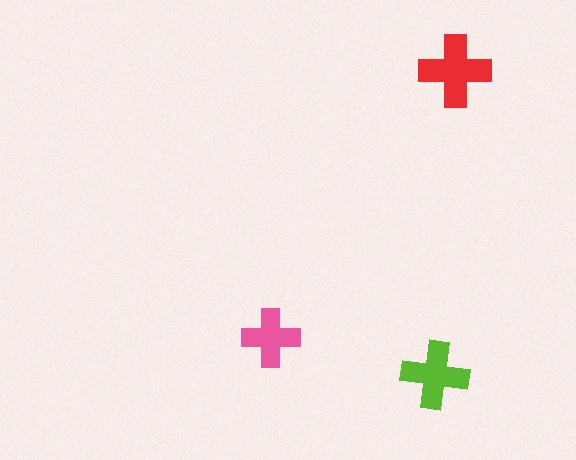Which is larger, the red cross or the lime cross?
The red one.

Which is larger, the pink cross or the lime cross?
The lime one.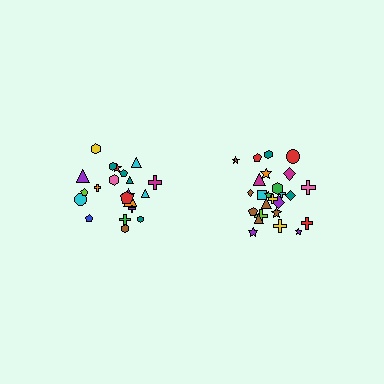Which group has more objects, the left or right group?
The right group.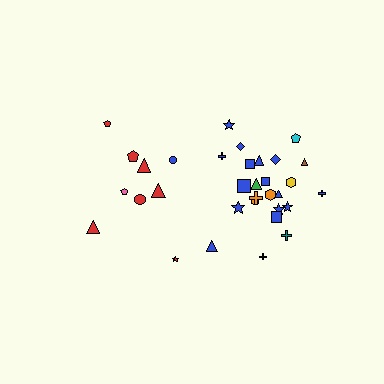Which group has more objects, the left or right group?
The right group.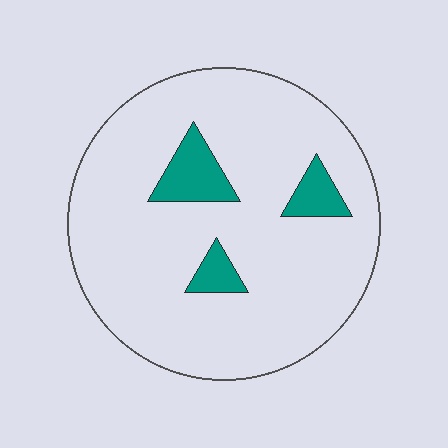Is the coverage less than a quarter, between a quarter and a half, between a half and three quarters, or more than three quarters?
Less than a quarter.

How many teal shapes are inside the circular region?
3.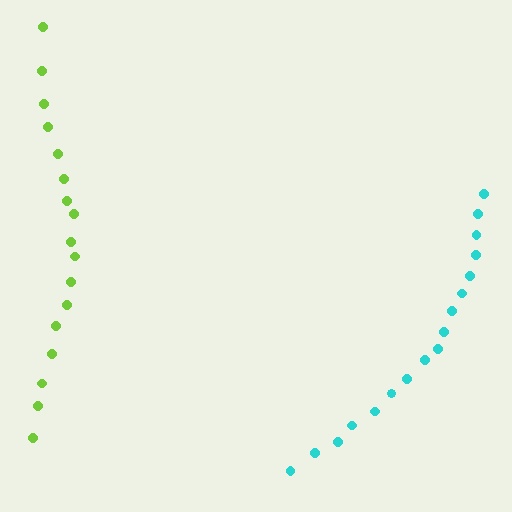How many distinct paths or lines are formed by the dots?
There are 2 distinct paths.